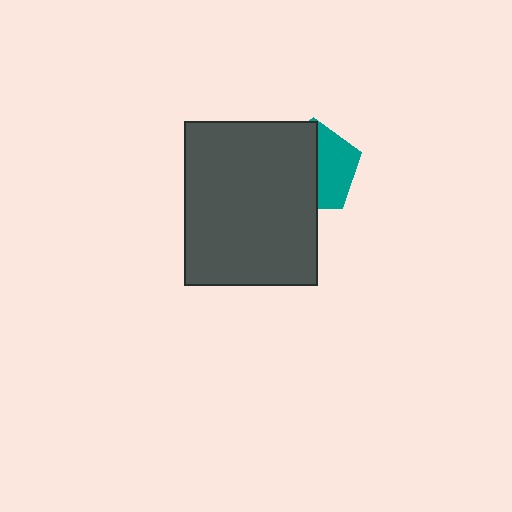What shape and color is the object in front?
The object in front is a dark gray rectangle.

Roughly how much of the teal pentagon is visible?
A small part of it is visible (roughly 44%).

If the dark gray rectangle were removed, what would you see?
You would see the complete teal pentagon.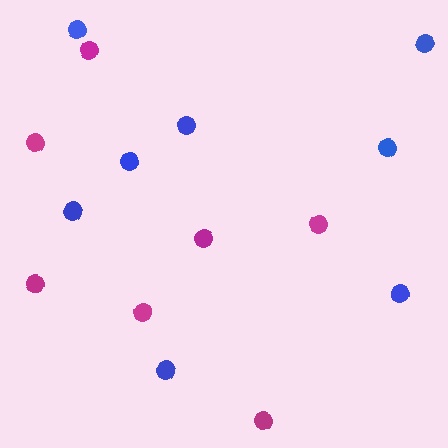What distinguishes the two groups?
There are 2 groups: one group of magenta circles (7) and one group of blue circles (8).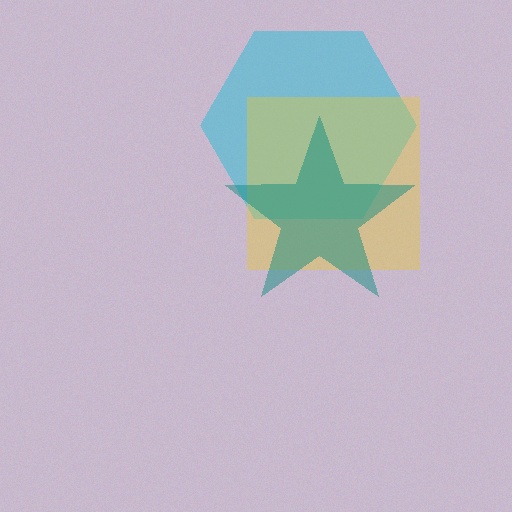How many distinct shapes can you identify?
There are 3 distinct shapes: a cyan hexagon, a yellow square, a teal star.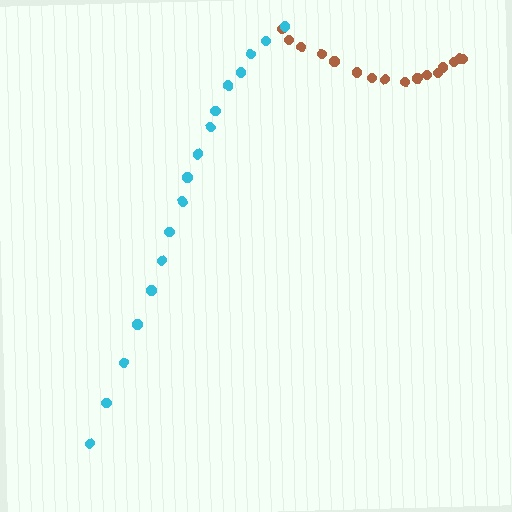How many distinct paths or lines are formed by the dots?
There are 2 distinct paths.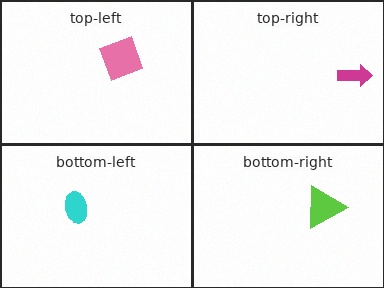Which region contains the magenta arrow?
The top-right region.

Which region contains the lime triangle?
The bottom-right region.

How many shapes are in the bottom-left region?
1.